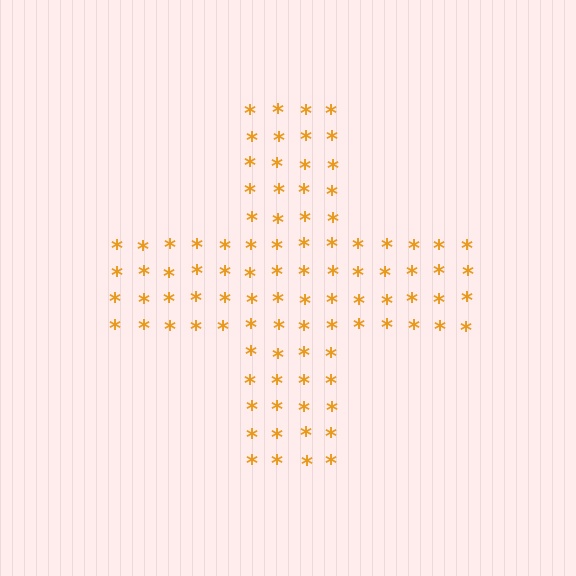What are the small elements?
The small elements are asterisks.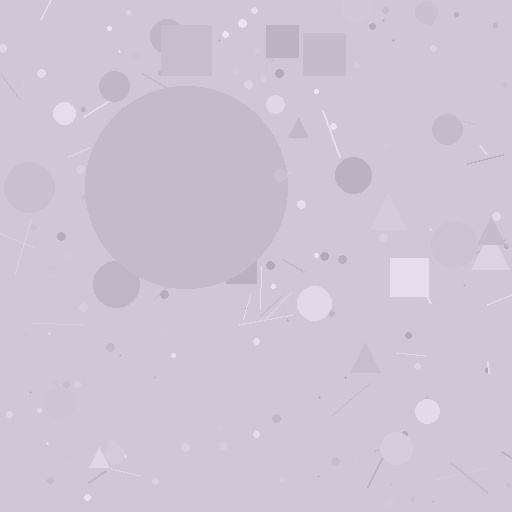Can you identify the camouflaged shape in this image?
The camouflaged shape is a circle.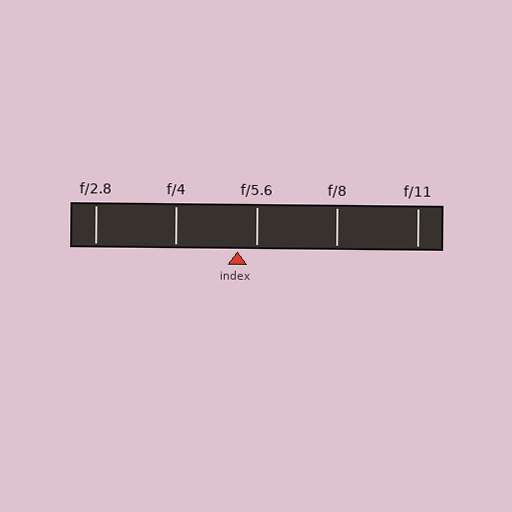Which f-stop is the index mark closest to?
The index mark is closest to f/5.6.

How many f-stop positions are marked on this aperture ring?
There are 5 f-stop positions marked.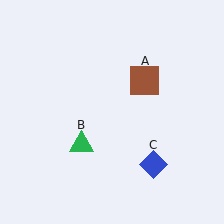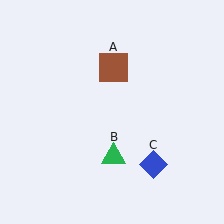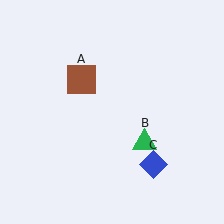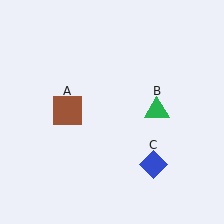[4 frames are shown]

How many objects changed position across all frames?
2 objects changed position: brown square (object A), green triangle (object B).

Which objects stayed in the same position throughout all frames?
Blue diamond (object C) remained stationary.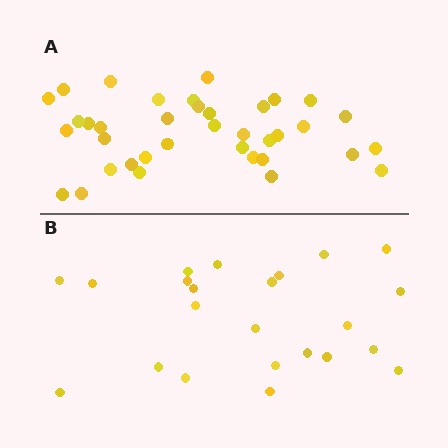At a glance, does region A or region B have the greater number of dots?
Region A (the top region) has more dots.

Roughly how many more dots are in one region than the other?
Region A has approximately 15 more dots than region B.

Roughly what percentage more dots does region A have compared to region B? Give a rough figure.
About 60% more.